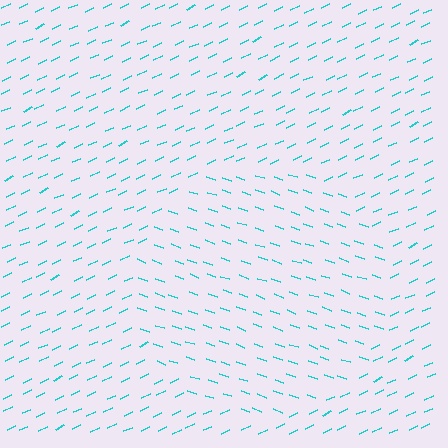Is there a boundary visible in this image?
Yes, there is a texture boundary formed by a change in line orientation.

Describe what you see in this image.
The image is filled with small cyan line segments. A circle region in the image has lines oriented differently from the surrounding lines, creating a visible texture boundary.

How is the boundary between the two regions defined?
The boundary is defined purely by a change in line orientation (approximately 45 degrees difference). All lines are the same color and thickness.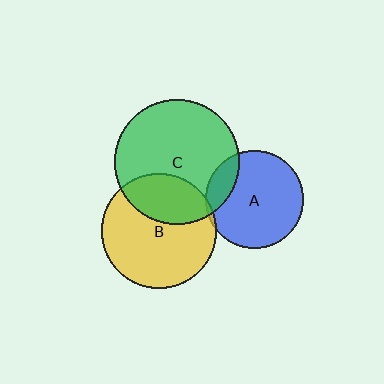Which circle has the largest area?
Circle C (green).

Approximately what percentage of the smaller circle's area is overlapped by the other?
Approximately 5%.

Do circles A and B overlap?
Yes.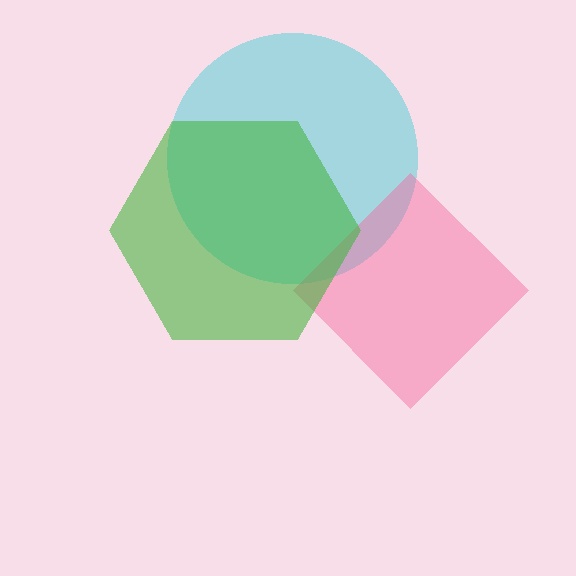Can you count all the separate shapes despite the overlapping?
Yes, there are 3 separate shapes.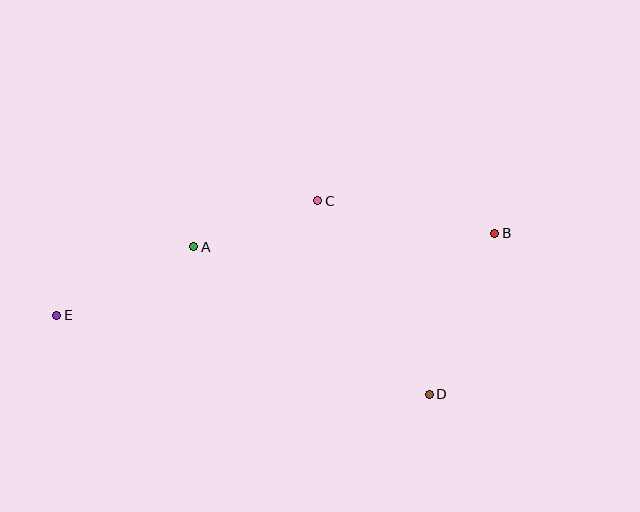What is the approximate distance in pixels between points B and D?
The distance between B and D is approximately 174 pixels.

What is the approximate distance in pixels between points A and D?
The distance between A and D is approximately 278 pixels.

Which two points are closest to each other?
Points A and C are closest to each other.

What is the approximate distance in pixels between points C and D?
The distance between C and D is approximately 223 pixels.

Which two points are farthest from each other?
Points B and E are farthest from each other.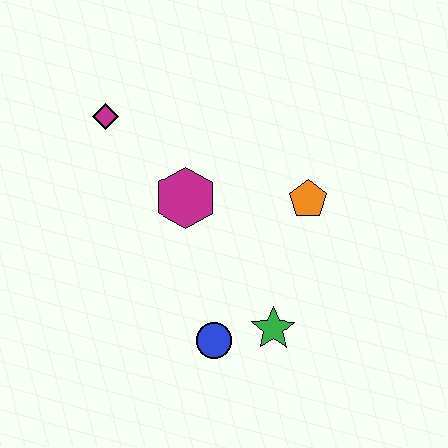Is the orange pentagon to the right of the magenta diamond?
Yes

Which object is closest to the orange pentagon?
The magenta hexagon is closest to the orange pentagon.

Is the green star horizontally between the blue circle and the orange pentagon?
Yes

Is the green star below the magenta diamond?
Yes